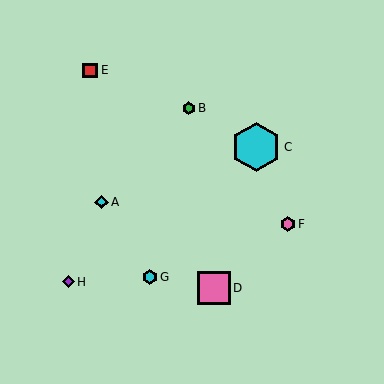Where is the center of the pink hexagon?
The center of the pink hexagon is at (288, 224).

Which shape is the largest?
The cyan hexagon (labeled C) is the largest.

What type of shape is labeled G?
Shape G is a cyan hexagon.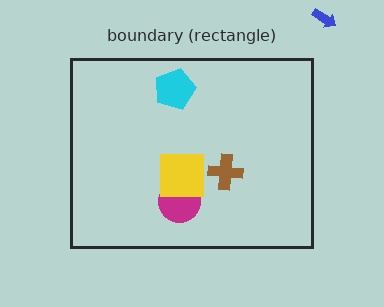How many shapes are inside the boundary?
4 inside, 1 outside.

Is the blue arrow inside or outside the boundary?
Outside.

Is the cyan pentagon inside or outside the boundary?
Inside.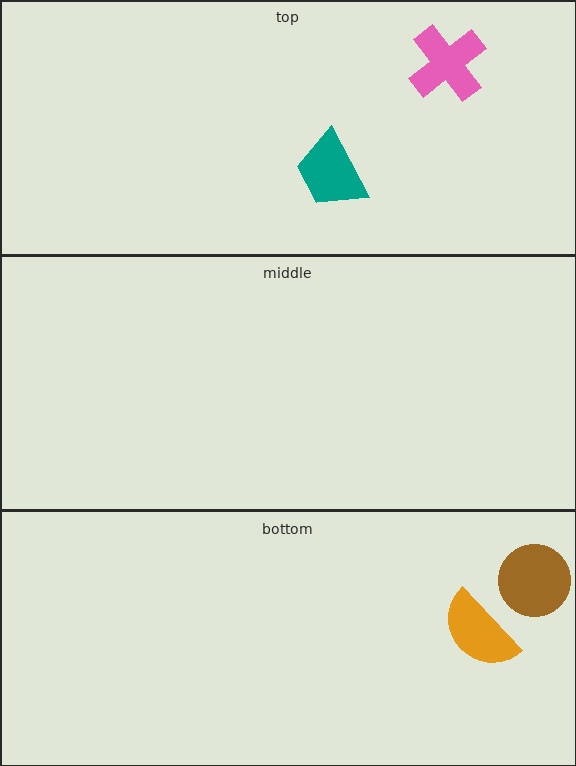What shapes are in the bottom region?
The brown circle, the orange semicircle.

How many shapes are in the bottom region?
2.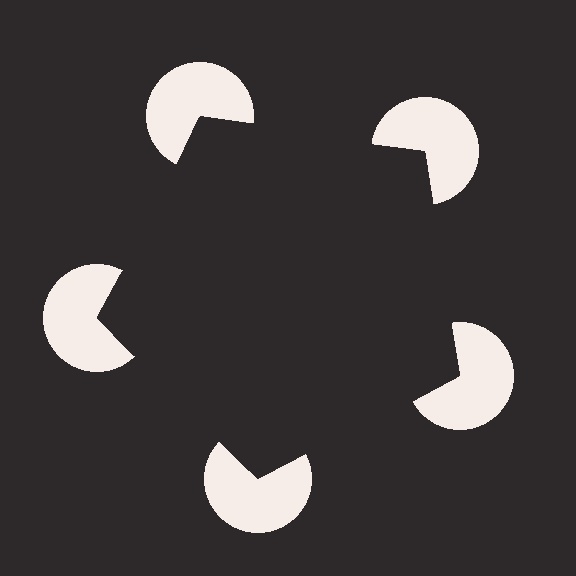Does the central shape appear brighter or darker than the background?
It typically appears slightly darker than the background, even though no actual brightness change is drawn.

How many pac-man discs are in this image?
There are 5 — one at each vertex of the illusory pentagon.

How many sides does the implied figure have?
5 sides.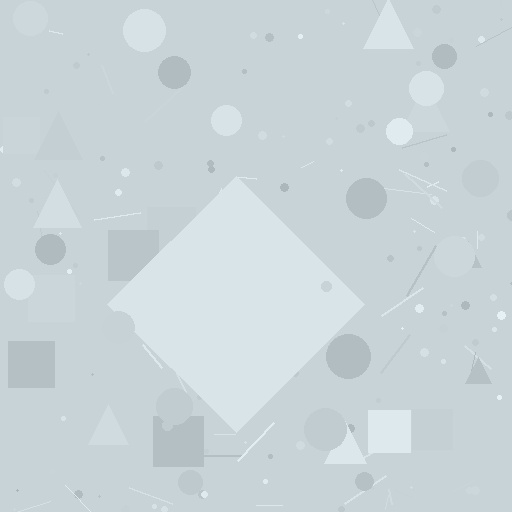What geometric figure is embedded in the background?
A diamond is embedded in the background.